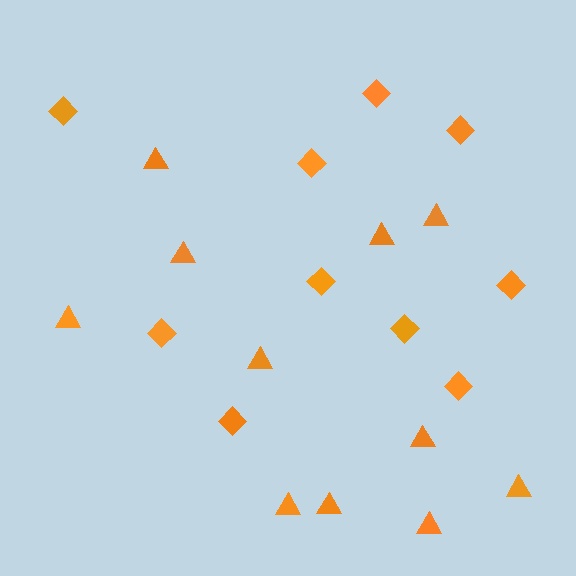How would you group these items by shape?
There are 2 groups: one group of triangles (11) and one group of diamonds (10).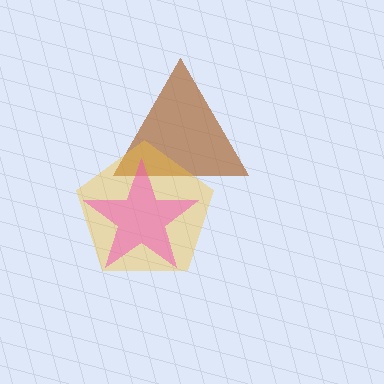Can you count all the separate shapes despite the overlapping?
Yes, there are 3 separate shapes.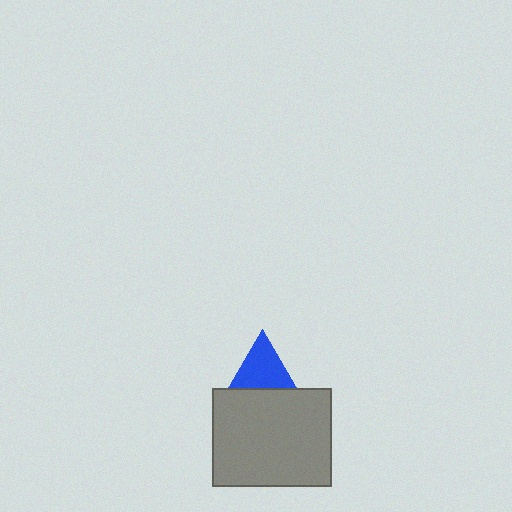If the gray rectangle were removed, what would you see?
You would see the complete blue triangle.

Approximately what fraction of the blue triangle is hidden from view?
Roughly 50% of the blue triangle is hidden behind the gray rectangle.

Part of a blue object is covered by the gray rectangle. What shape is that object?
It is a triangle.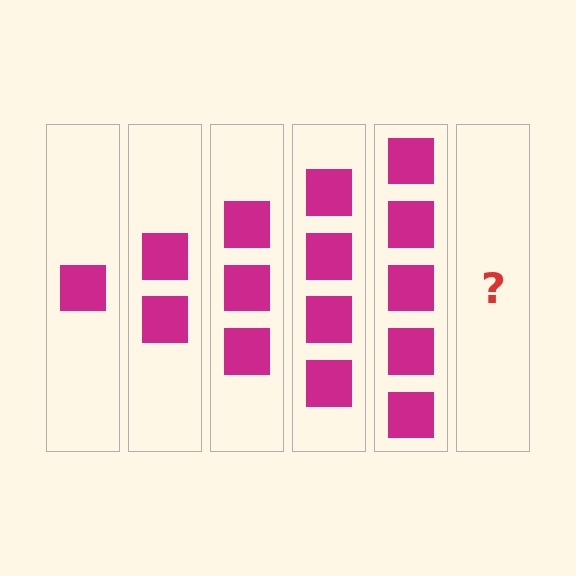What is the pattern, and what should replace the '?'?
The pattern is that each step adds one more square. The '?' should be 6 squares.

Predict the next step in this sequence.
The next step is 6 squares.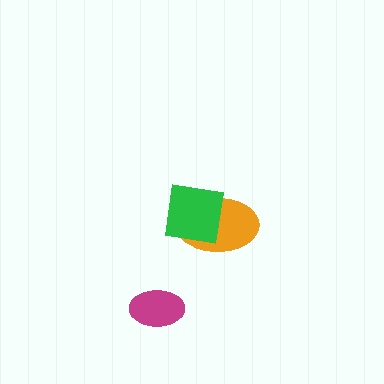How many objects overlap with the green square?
1 object overlaps with the green square.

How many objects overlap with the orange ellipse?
1 object overlaps with the orange ellipse.